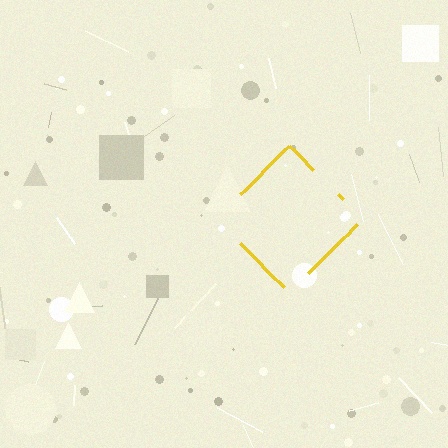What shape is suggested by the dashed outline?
The dashed outline suggests a diamond.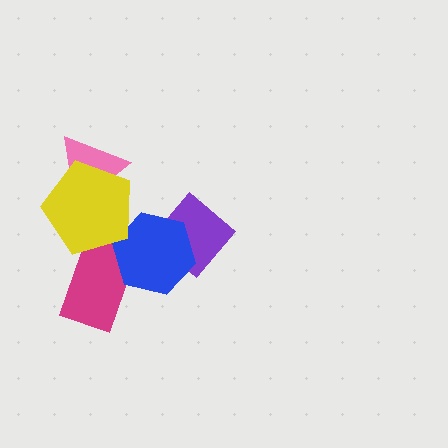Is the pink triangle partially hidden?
Yes, it is partially covered by another shape.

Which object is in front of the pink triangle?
The yellow pentagon is in front of the pink triangle.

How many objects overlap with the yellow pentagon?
3 objects overlap with the yellow pentagon.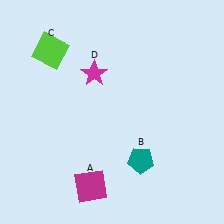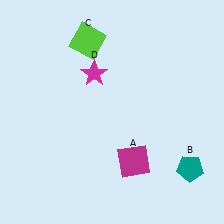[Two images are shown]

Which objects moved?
The objects that moved are: the magenta square (A), the teal pentagon (B), the lime square (C).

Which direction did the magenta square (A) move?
The magenta square (A) moved right.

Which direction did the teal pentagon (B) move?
The teal pentagon (B) moved right.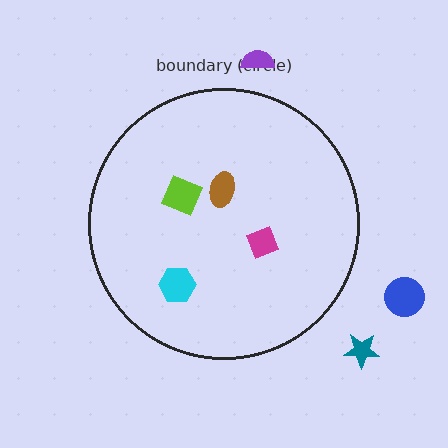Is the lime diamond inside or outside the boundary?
Inside.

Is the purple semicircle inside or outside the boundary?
Outside.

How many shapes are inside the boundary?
4 inside, 3 outside.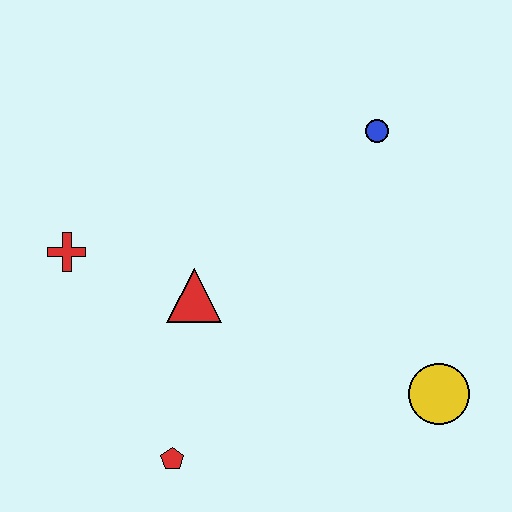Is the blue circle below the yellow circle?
No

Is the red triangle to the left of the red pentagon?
No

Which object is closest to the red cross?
The red triangle is closest to the red cross.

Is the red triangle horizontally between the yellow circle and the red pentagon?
Yes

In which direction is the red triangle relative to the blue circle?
The red triangle is to the left of the blue circle.